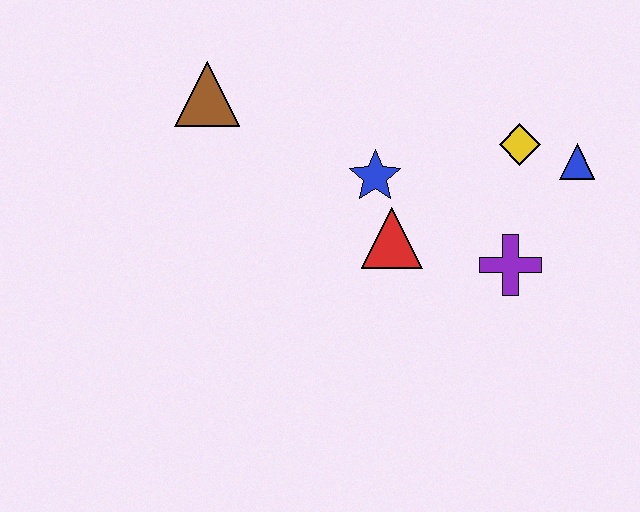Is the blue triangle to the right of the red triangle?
Yes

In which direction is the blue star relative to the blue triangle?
The blue star is to the left of the blue triangle.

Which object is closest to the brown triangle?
The blue star is closest to the brown triangle.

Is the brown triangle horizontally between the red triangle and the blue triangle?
No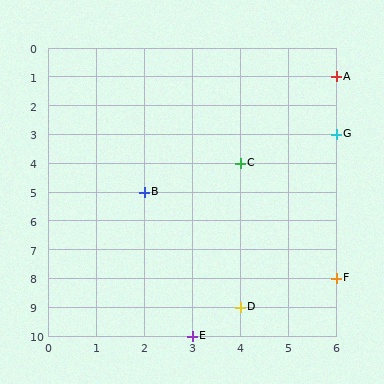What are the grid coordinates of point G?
Point G is at grid coordinates (6, 3).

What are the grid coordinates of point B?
Point B is at grid coordinates (2, 5).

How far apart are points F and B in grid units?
Points F and B are 4 columns and 3 rows apart (about 5.0 grid units diagonally).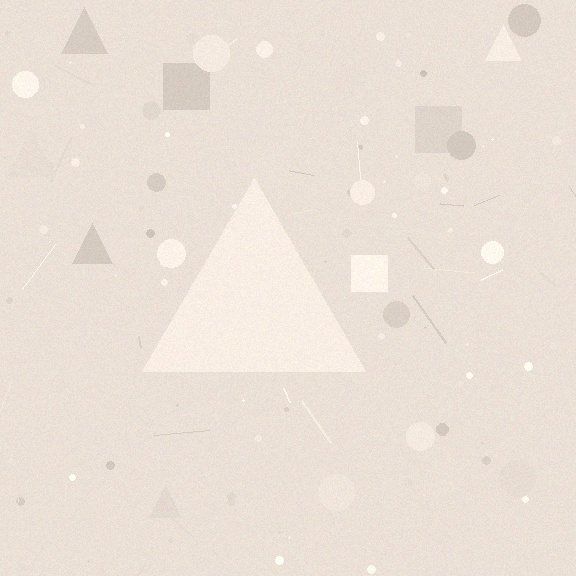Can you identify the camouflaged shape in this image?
The camouflaged shape is a triangle.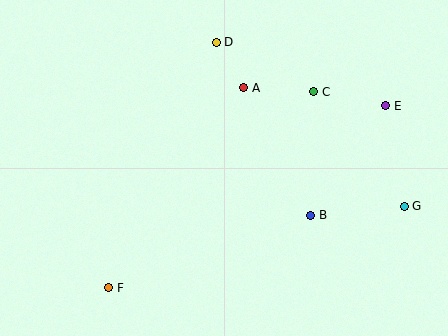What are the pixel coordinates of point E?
Point E is at (386, 106).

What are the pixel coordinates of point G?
Point G is at (404, 206).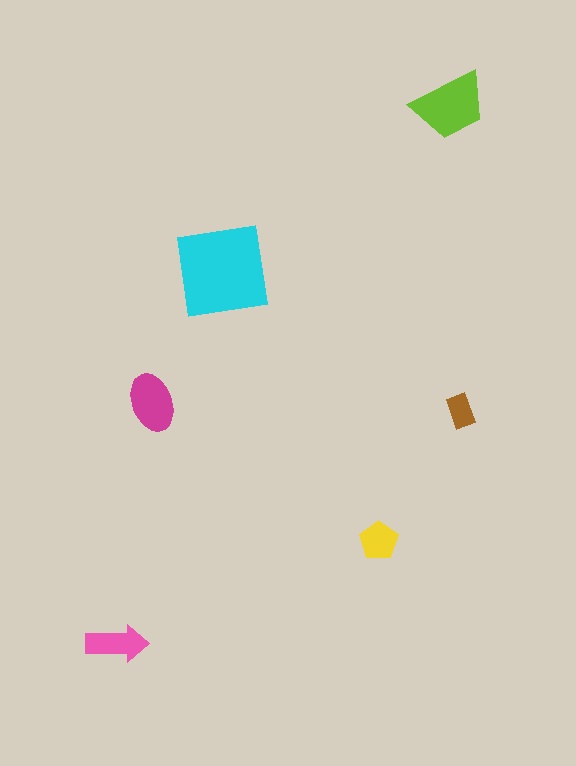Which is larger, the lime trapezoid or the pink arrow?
The lime trapezoid.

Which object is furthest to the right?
The brown rectangle is rightmost.